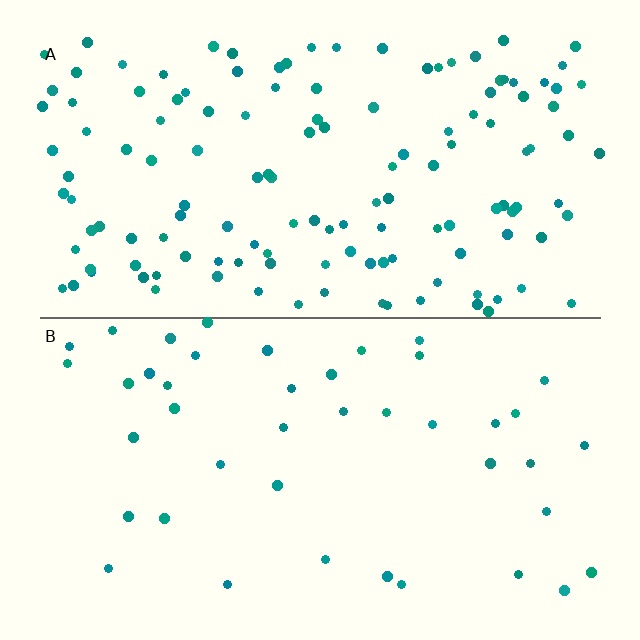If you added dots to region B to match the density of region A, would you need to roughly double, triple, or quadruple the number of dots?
Approximately triple.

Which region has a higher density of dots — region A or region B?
A (the top).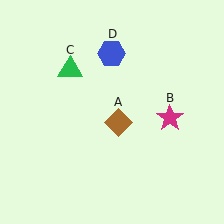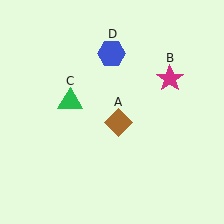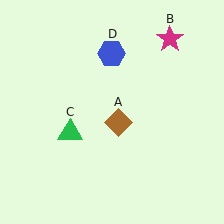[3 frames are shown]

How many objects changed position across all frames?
2 objects changed position: magenta star (object B), green triangle (object C).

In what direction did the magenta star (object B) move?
The magenta star (object B) moved up.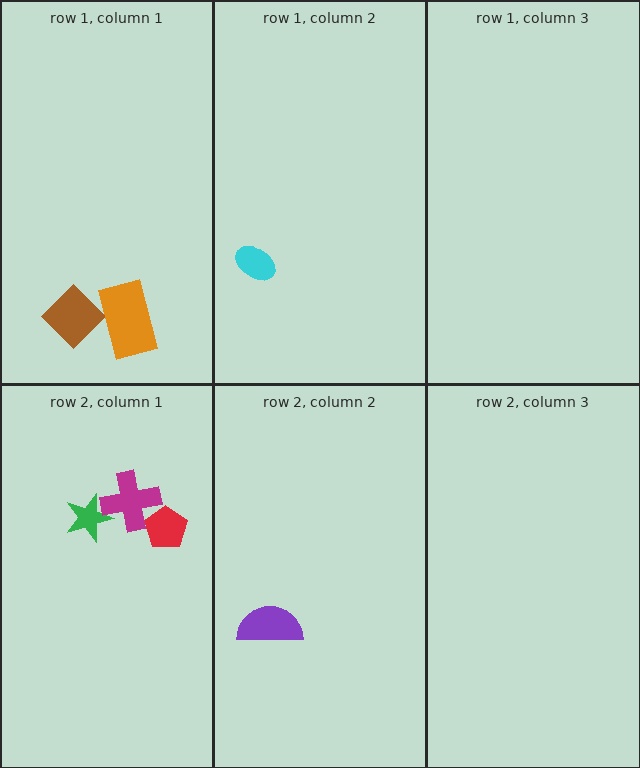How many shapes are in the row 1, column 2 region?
1.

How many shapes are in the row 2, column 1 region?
3.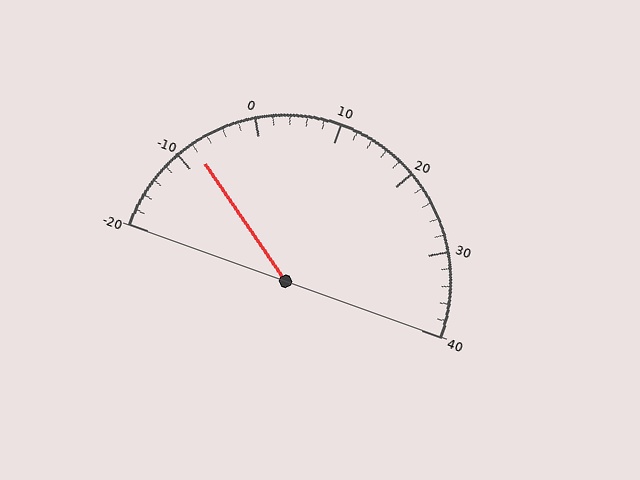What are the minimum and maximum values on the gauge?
The gauge ranges from -20 to 40.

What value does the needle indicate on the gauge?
The needle indicates approximately -8.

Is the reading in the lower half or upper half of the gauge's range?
The reading is in the lower half of the range (-20 to 40).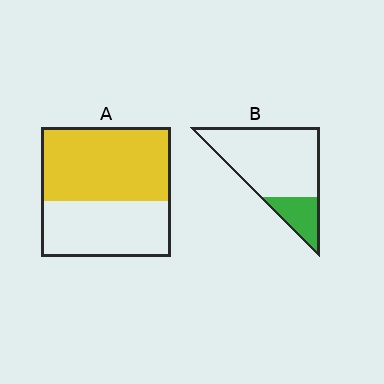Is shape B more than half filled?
No.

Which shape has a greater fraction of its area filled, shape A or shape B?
Shape A.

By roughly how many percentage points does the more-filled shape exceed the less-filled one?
By roughly 35 percentage points (A over B).